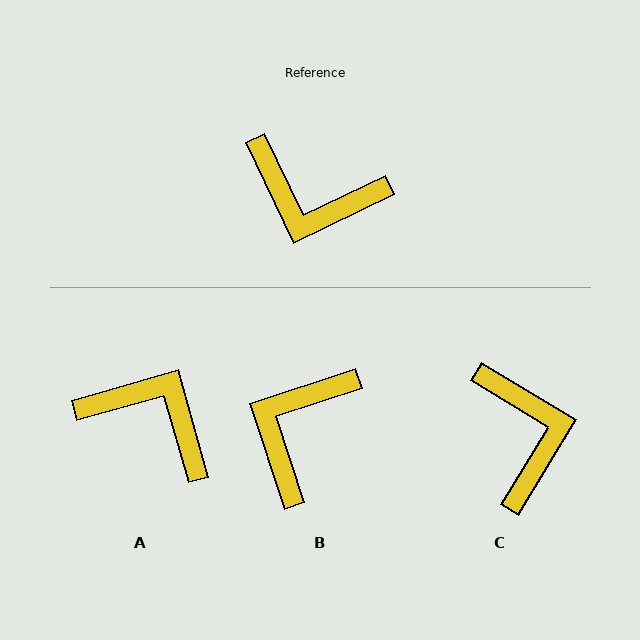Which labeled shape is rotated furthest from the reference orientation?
A, about 170 degrees away.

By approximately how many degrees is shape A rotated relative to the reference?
Approximately 170 degrees counter-clockwise.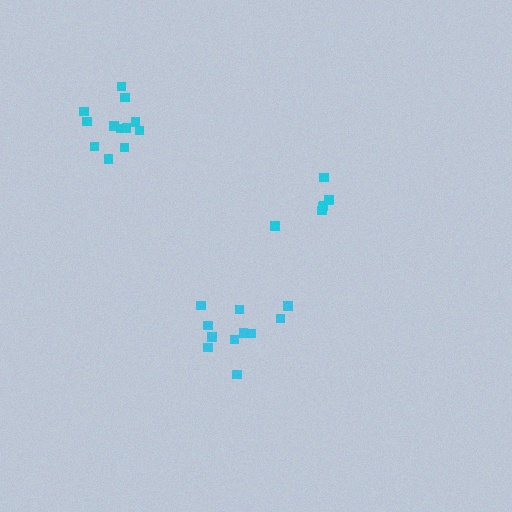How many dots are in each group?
Group 1: 11 dots, Group 2: 6 dots, Group 3: 12 dots (29 total).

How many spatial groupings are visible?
There are 3 spatial groupings.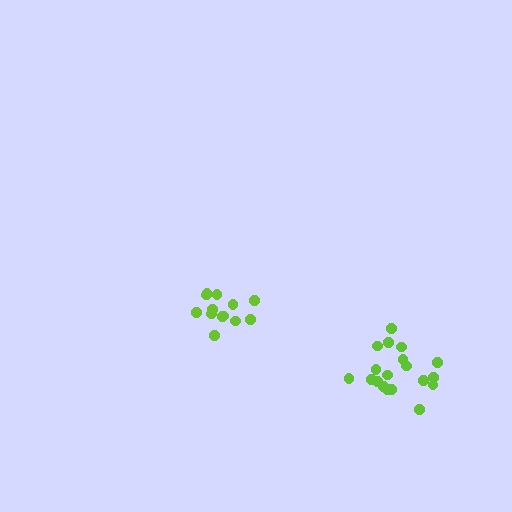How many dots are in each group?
Group 1: 19 dots, Group 2: 13 dots (32 total).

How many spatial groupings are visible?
There are 2 spatial groupings.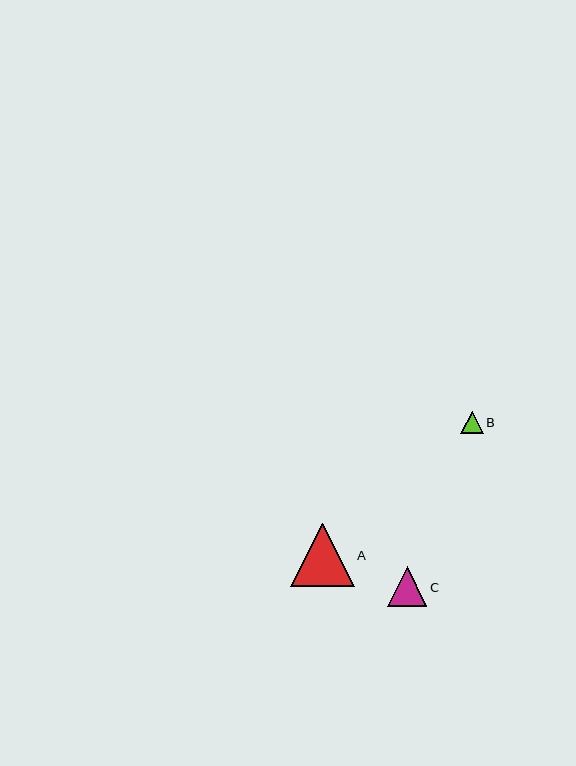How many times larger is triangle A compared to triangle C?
Triangle A is approximately 1.6 times the size of triangle C.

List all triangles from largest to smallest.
From largest to smallest: A, C, B.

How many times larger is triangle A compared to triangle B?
Triangle A is approximately 2.9 times the size of triangle B.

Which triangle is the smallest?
Triangle B is the smallest with a size of approximately 22 pixels.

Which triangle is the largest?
Triangle A is the largest with a size of approximately 64 pixels.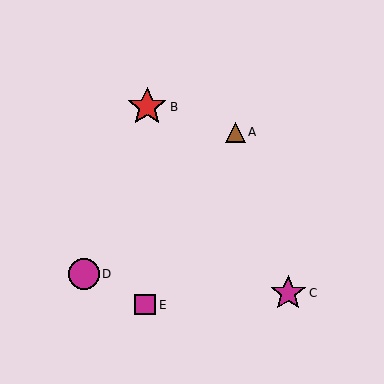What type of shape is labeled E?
Shape E is a magenta square.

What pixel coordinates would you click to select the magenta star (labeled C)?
Click at (288, 293) to select the magenta star C.